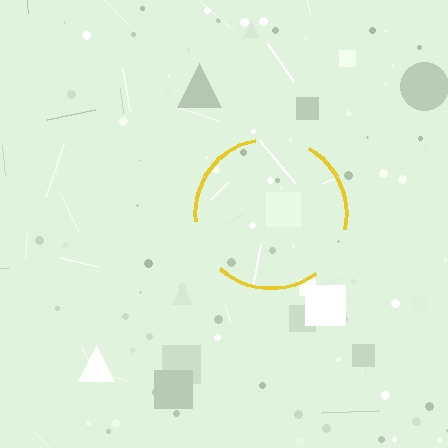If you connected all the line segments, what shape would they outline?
They would outline a circle.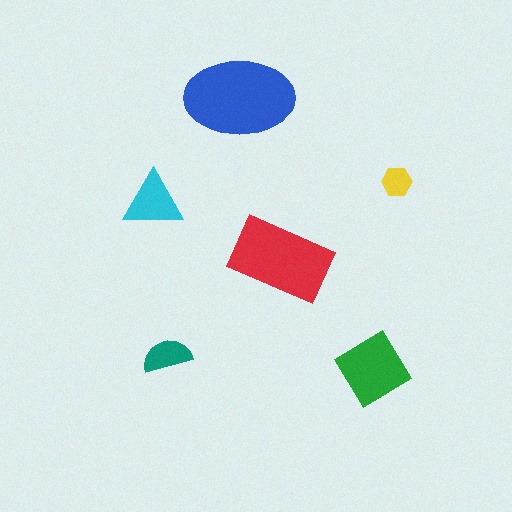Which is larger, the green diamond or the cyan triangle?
The green diamond.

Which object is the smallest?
The yellow hexagon.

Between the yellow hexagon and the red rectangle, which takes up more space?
The red rectangle.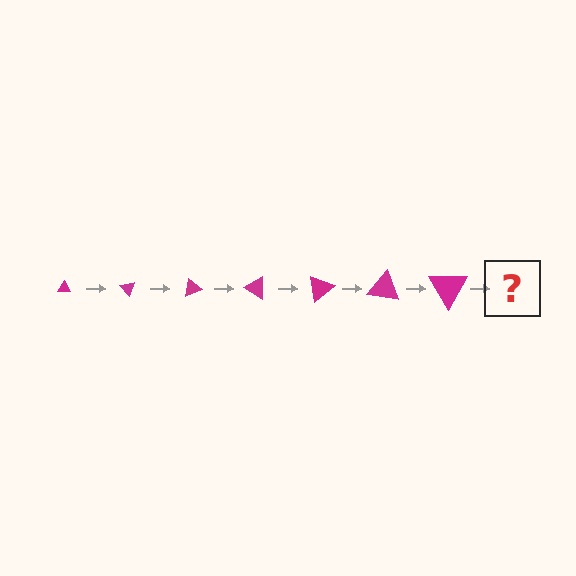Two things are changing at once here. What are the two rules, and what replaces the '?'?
The two rules are that the triangle grows larger each step and it rotates 50 degrees each step. The '?' should be a triangle, larger than the previous one and rotated 350 degrees from the start.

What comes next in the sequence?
The next element should be a triangle, larger than the previous one and rotated 350 degrees from the start.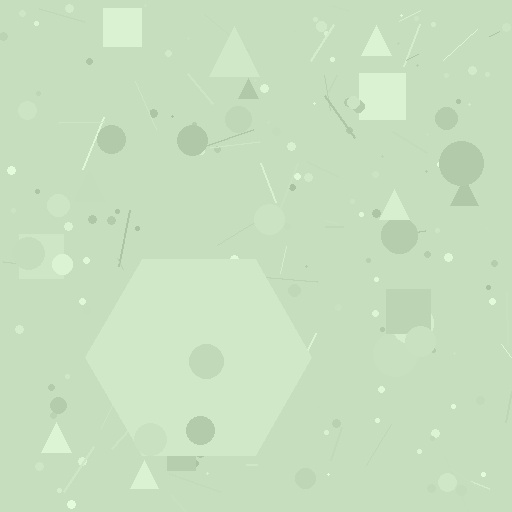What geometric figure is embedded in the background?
A hexagon is embedded in the background.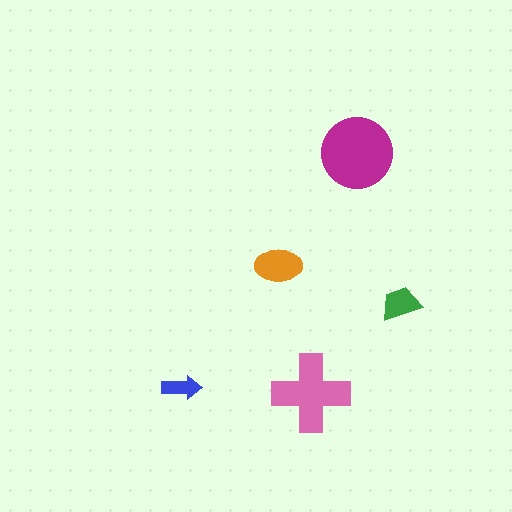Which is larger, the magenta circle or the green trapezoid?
The magenta circle.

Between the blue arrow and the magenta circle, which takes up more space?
The magenta circle.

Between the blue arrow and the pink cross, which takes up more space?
The pink cross.